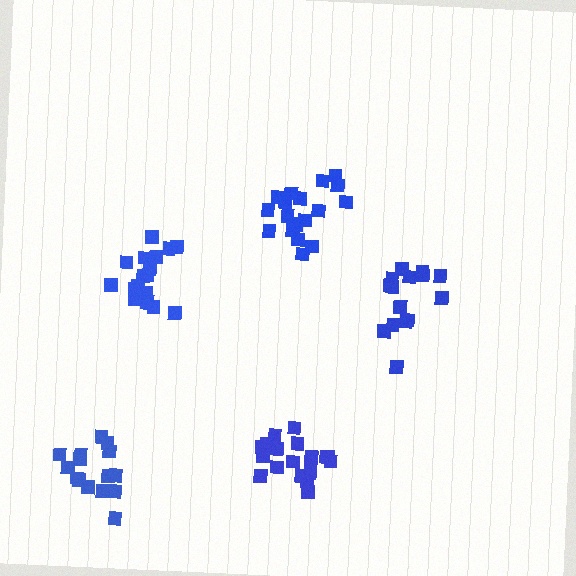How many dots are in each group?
Group 1: 18 dots, Group 2: 15 dots, Group 3: 18 dots, Group 4: 15 dots, Group 5: 19 dots (85 total).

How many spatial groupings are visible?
There are 5 spatial groupings.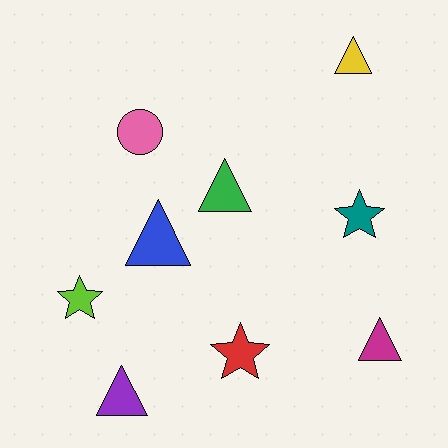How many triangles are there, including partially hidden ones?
There are 5 triangles.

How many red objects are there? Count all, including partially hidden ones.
There is 1 red object.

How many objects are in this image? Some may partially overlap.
There are 9 objects.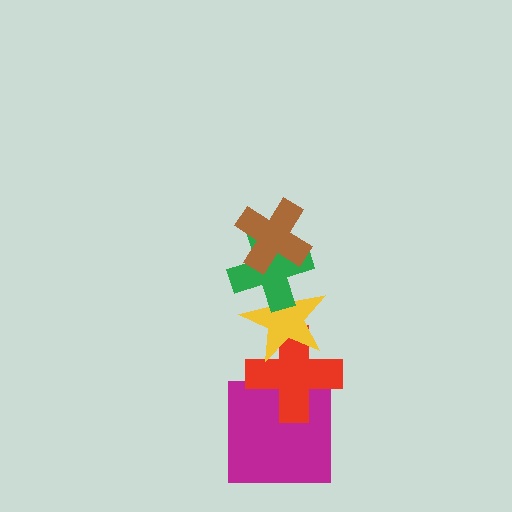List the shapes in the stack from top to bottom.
From top to bottom: the brown cross, the green cross, the yellow star, the red cross, the magenta square.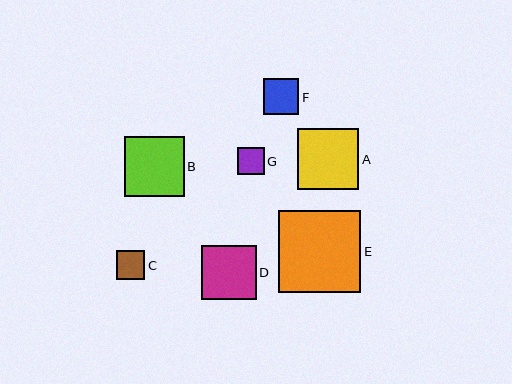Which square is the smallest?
Square G is the smallest with a size of approximately 27 pixels.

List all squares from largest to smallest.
From largest to smallest: E, A, B, D, F, C, G.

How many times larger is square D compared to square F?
Square D is approximately 1.5 times the size of square F.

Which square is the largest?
Square E is the largest with a size of approximately 82 pixels.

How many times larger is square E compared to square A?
Square E is approximately 1.3 times the size of square A.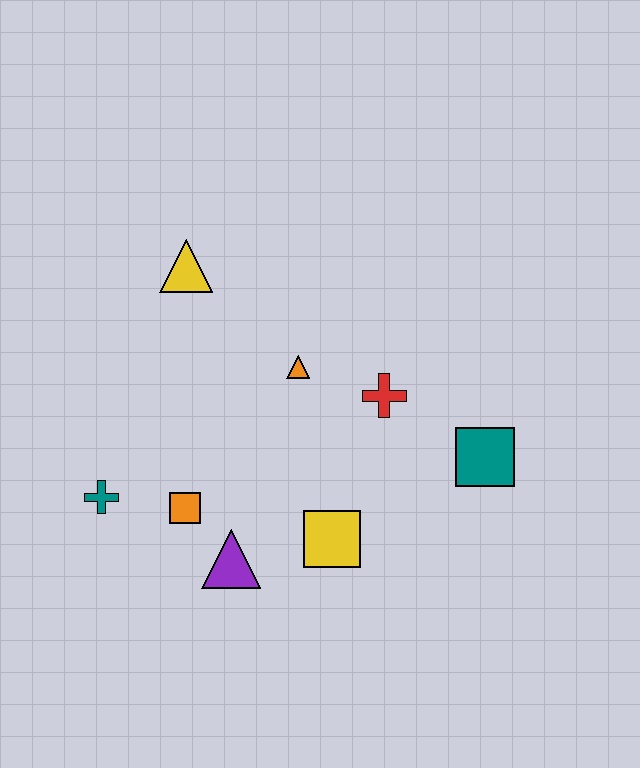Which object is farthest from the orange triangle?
The teal cross is farthest from the orange triangle.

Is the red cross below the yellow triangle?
Yes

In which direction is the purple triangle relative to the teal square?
The purple triangle is to the left of the teal square.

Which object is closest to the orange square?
The purple triangle is closest to the orange square.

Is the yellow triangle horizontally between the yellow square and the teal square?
No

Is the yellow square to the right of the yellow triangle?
Yes